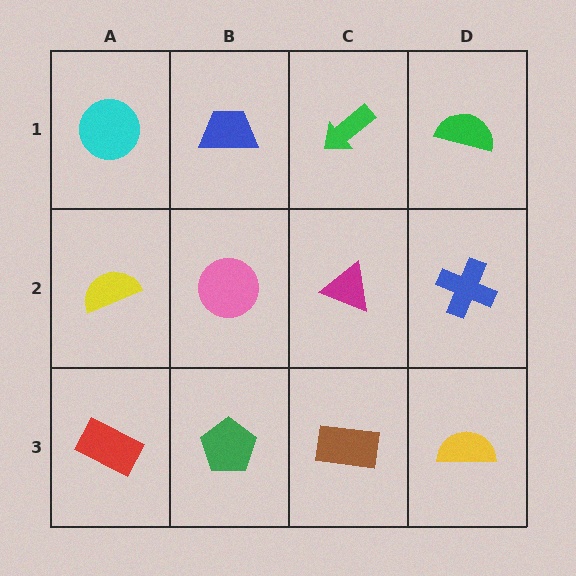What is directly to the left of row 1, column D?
A green arrow.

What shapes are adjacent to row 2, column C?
A green arrow (row 1, column C), a brown rectangle (row 3, column C), a pink circle (row 2, column B), a blue cross (row 2, column D).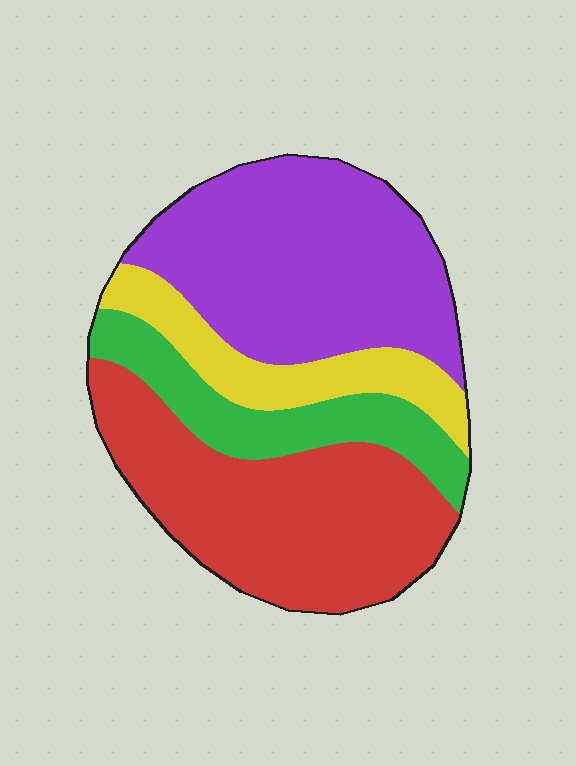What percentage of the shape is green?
Green takes up about one sixth (1/6) of the shape.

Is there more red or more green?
Red.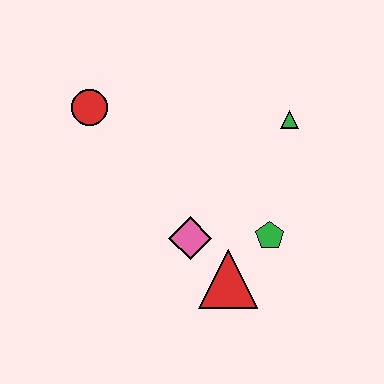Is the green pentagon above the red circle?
No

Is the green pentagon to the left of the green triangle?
Yes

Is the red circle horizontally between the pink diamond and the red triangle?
No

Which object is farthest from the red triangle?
The red circle is farthest from the red triangle.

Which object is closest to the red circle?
The pink diamond is closest to the red circle.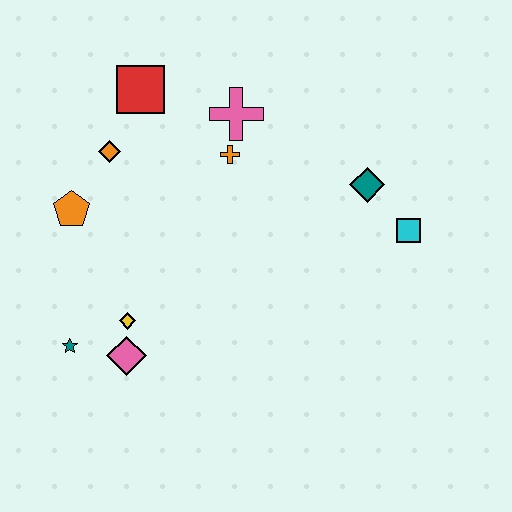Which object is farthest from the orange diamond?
The cyan square is farthest from the orange diamond.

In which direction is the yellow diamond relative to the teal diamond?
The yellow diamond is to the left of the teal diamond.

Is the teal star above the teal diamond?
No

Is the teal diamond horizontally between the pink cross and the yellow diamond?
No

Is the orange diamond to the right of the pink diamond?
No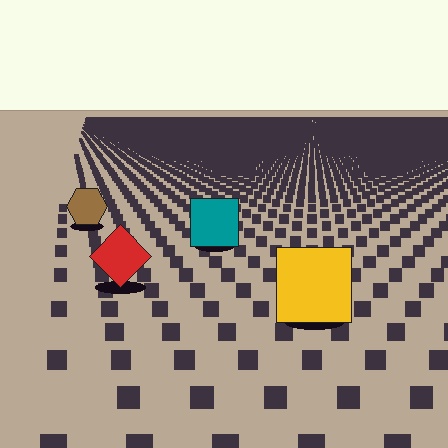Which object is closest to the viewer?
The yellow square is closest. The texture marks near it are larger and more spread out.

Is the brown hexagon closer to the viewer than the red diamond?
No. The red diamond is closer — you can tell from the texture gradient: the ground texture is coarser near it.